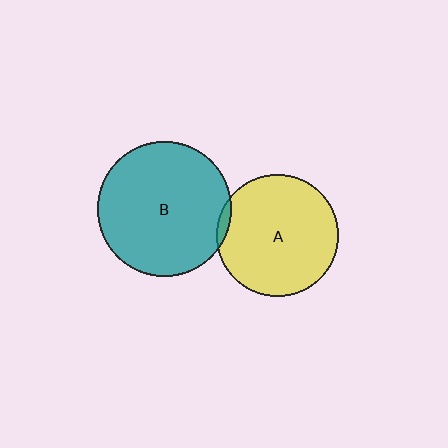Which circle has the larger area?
Circle B (teal).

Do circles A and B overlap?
Yes.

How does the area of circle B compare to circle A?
Approximately 1.2 times.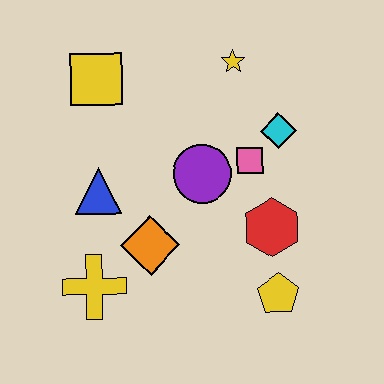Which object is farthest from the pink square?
The yellow cross is farthest from the pink square.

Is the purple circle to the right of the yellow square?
Yes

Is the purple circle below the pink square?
Yes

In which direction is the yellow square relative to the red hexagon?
The yellow square is to the left of the red hexagon.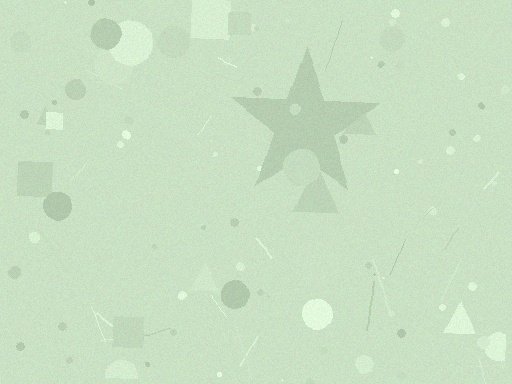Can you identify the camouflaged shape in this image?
The camouflaged shape is a star.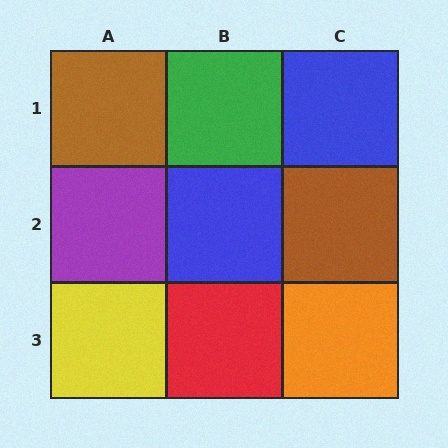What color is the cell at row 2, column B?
Blue.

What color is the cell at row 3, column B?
Red.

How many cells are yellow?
1 cell is yellow.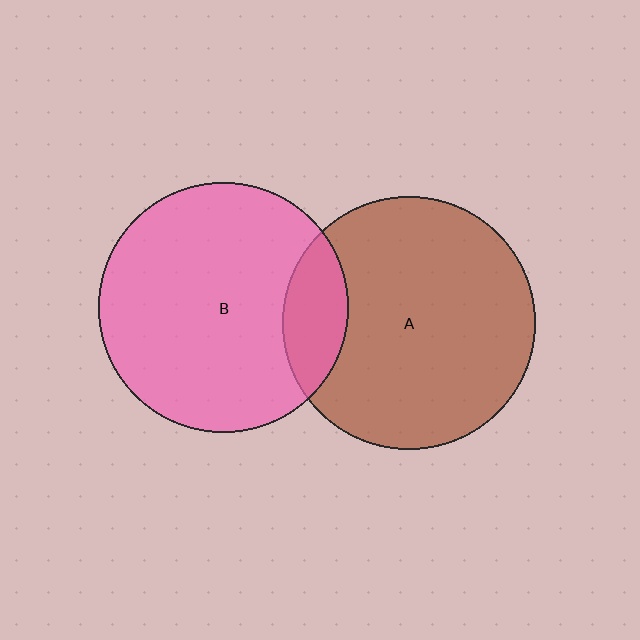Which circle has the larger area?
Circle A (brown).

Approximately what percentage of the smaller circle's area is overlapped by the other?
Approximately 15%.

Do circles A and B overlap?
Yes.